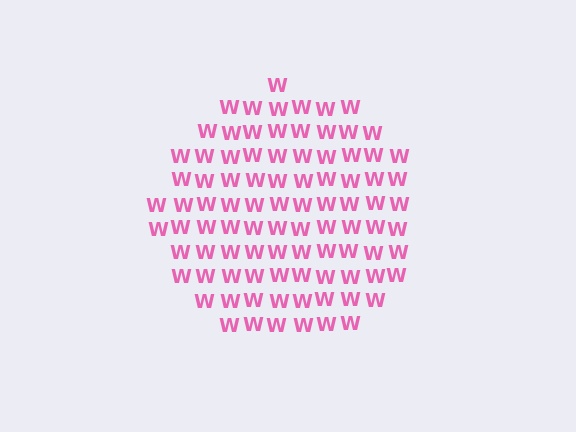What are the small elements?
The small elements are letter W's.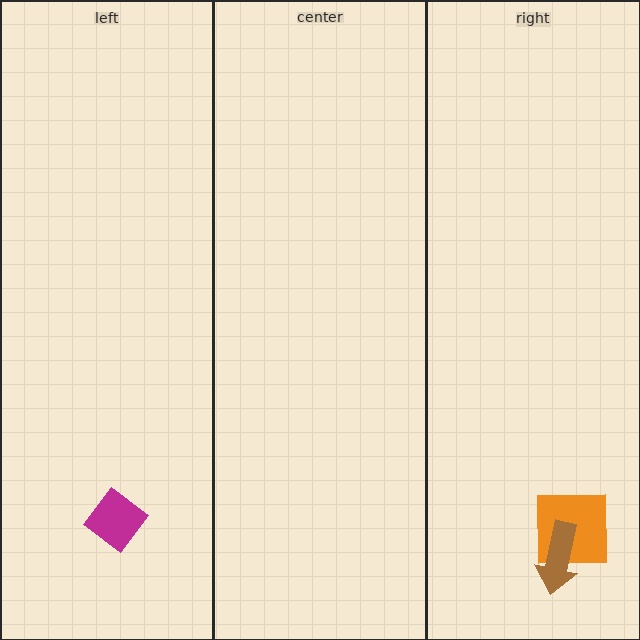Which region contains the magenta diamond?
The left region.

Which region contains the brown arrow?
The right region.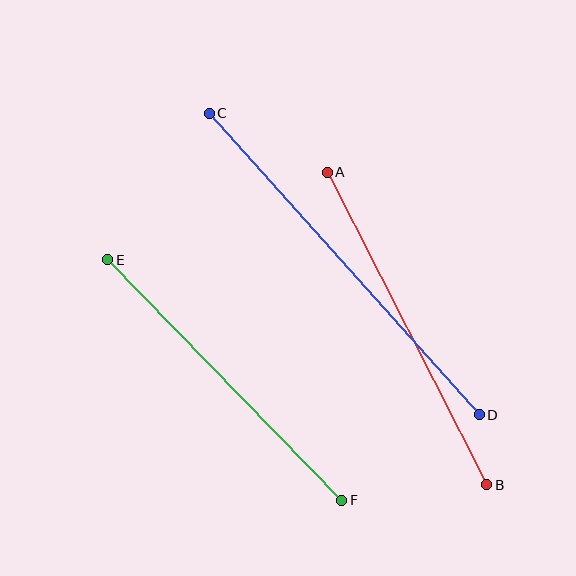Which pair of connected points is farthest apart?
Points C and D are farthest apart.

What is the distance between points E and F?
The distance is approximately 335 pixels.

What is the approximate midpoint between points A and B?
The midpoint is at approximately (407, 329) pixels.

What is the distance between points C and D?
The distance is approximately 405 pixels.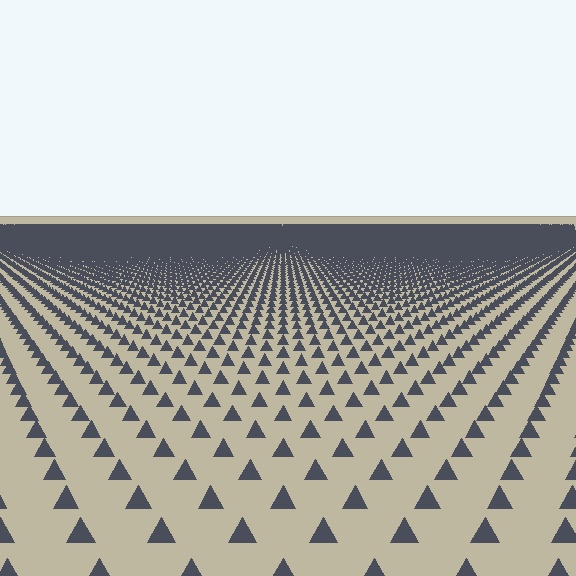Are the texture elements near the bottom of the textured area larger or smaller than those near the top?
Larger. Near the bottom, elements are closer to the viewer and appear at a bigger on-screen size.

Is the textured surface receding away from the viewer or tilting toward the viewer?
The surface is receding away from the viewer. Texture elements get smaller and denser toward the top.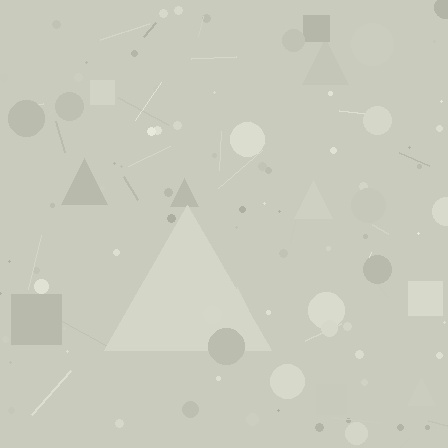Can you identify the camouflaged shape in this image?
The camouflaged shape is a triangle.